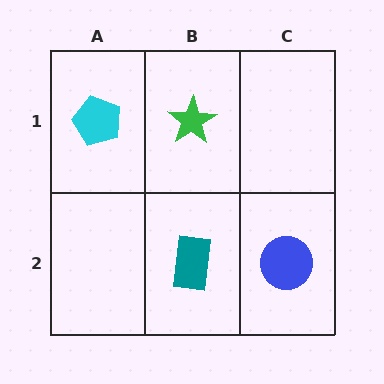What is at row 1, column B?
A green star.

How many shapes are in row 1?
2 shapes.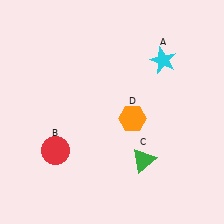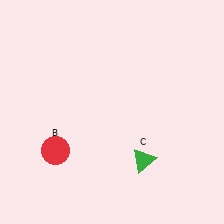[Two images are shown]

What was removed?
The cyan star (A), the orange hexagon (D) were removed in Image 2.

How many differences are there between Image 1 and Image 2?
There are 2 differences between the two images.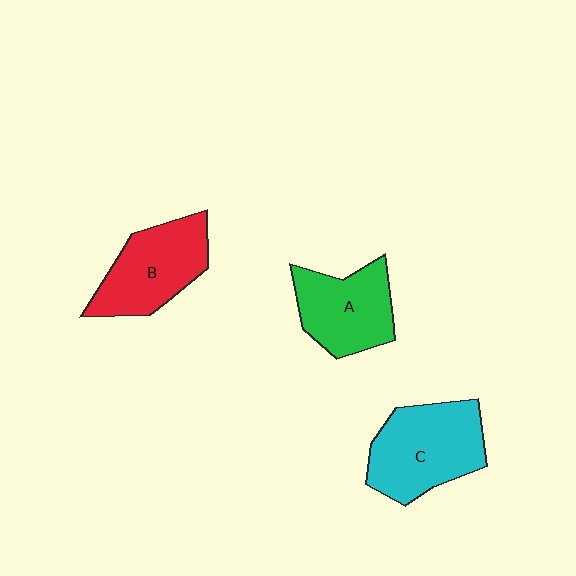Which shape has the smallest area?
Shape A (green).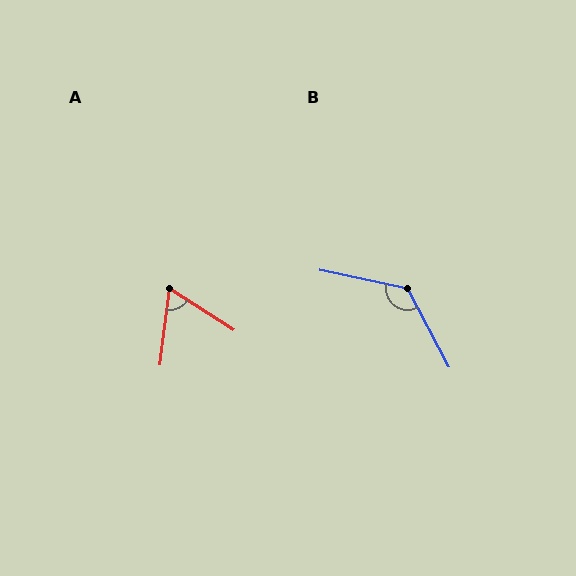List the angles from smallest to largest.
A (65°), B (130°).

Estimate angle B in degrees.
Approximately 130 degrees.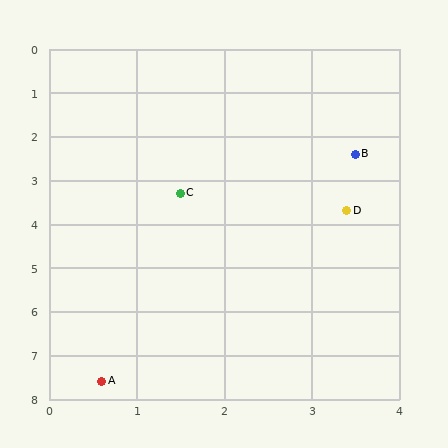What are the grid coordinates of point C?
Point C is at approximately (1.5, 3.3).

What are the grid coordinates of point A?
Point A is at approximately (0.6, 7.6).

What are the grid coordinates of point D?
Point D is at approximately (3.4, 3.7).